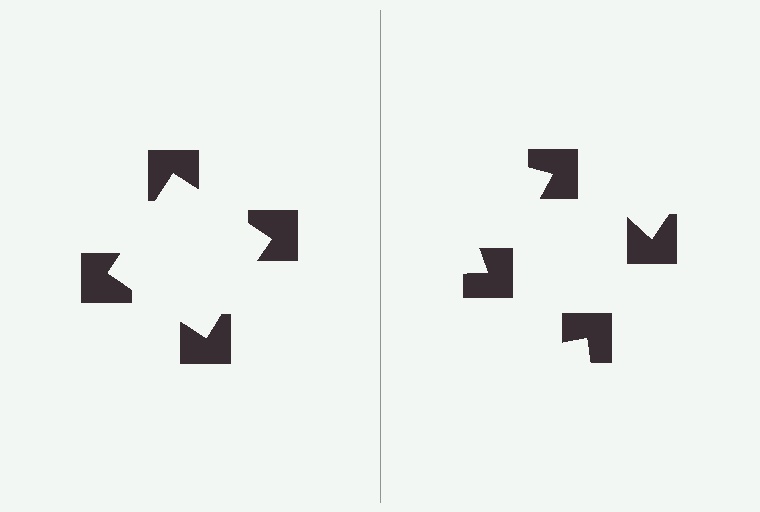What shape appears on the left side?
An illusory square.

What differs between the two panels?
The notched squares are positioned identically on both sides; only the wedge orientations differ. On the left they align to a square; on the right they are misaligned.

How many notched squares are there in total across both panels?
8 — 4 on each side.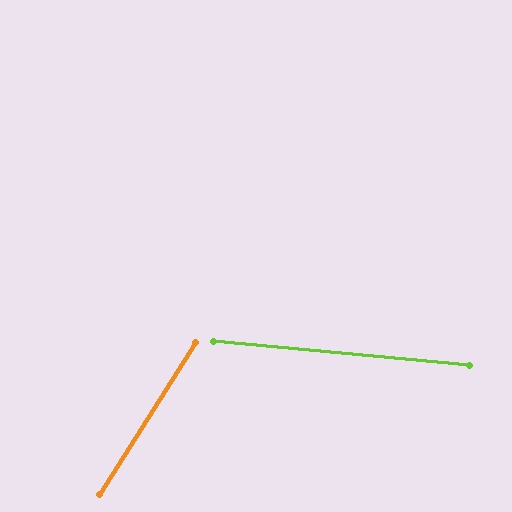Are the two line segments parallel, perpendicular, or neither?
Neither parallel nor perpendicular — they differ by about 63°.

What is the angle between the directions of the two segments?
Approximately 63 degrees.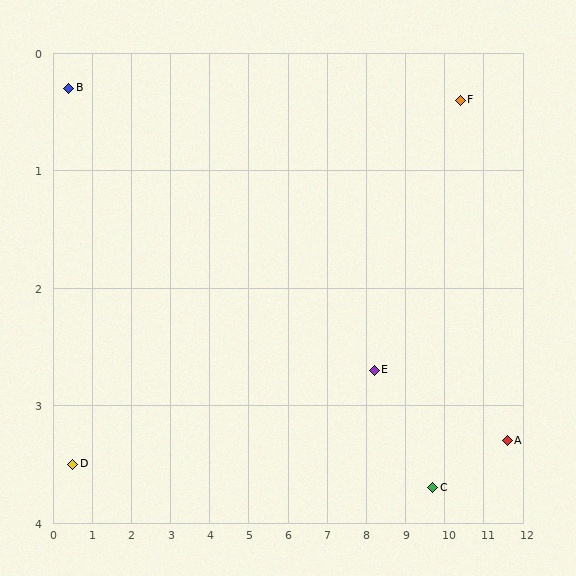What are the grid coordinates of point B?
Point B is at approximately (0.4, 0.3).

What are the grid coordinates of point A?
Point A is at approximately (11.6, 3.3).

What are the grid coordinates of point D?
Point D is at approximately (0.5, 3.5).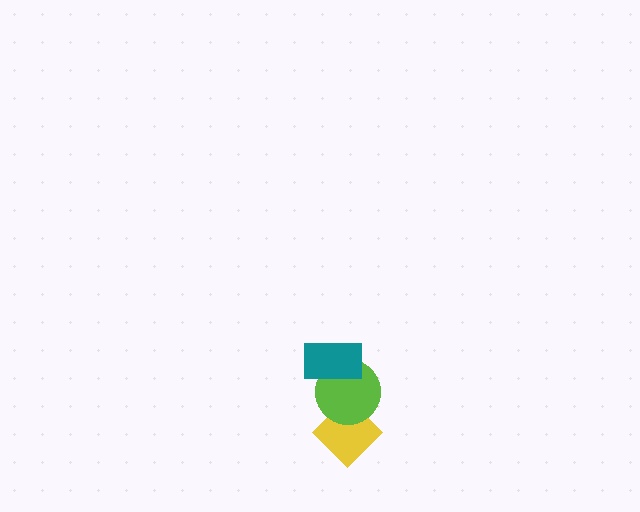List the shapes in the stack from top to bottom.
From top to bottom: the teal rectangle, the lime circle, the yellow diamond.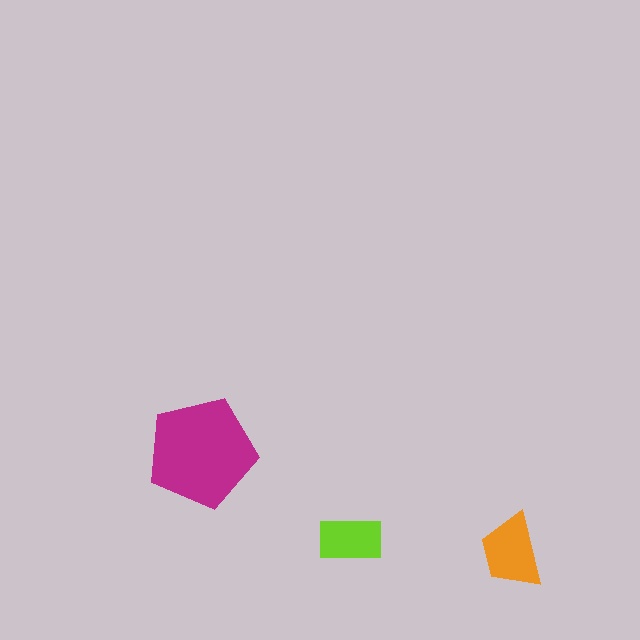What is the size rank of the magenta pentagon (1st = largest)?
1st.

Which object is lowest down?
The orange trapezoid is bottommost.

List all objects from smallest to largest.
The lime rectangle, the orange trapezoid, the magenta pentagon.